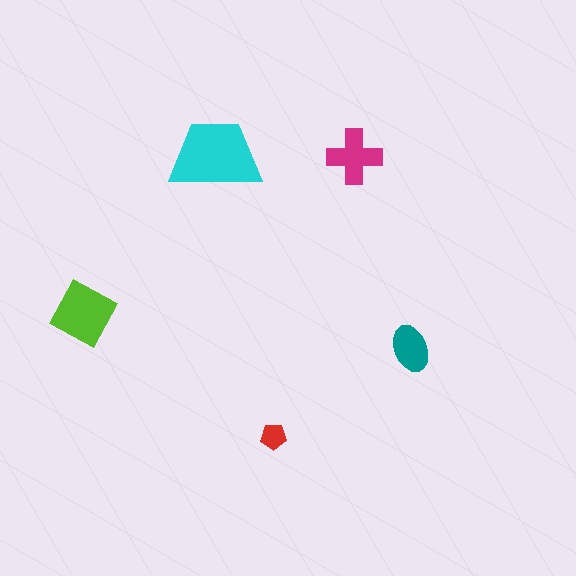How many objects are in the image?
There are 5 objects in the image.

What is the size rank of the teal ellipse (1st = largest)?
4th.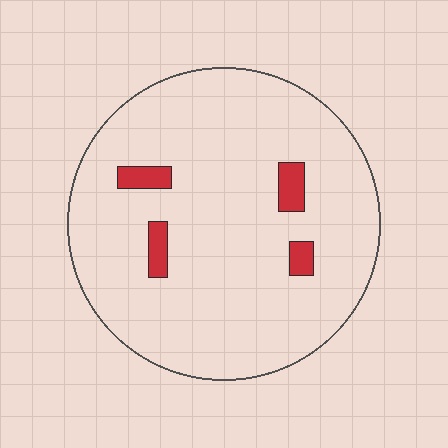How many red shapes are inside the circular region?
4.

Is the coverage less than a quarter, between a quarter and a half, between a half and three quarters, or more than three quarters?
Less than a quarter.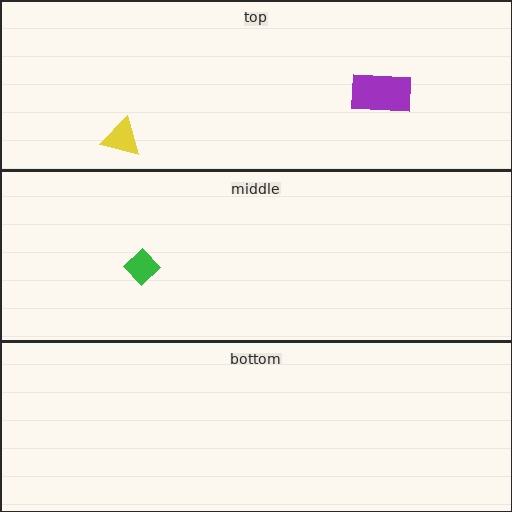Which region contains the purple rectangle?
The top region.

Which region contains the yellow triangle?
The top region.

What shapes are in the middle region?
The green diamond.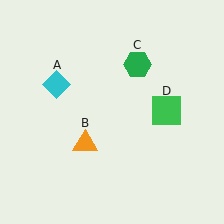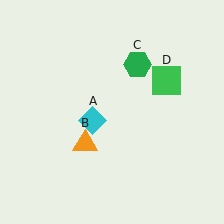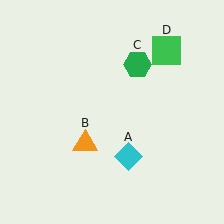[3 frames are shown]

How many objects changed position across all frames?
2 objects changed position: cyan diamond (object A), green square (object D).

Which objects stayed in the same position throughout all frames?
Orange triangle (object B) and green hexagon (object C) remained stationary.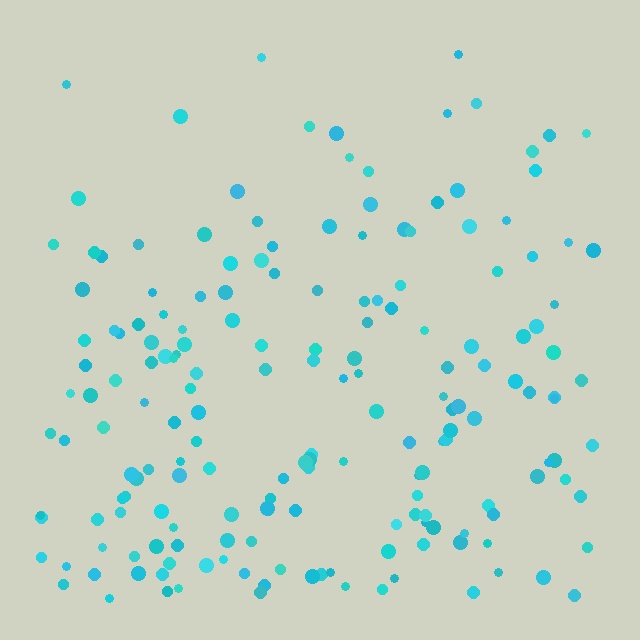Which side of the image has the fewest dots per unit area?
The top.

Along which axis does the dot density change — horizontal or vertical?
Vertical.